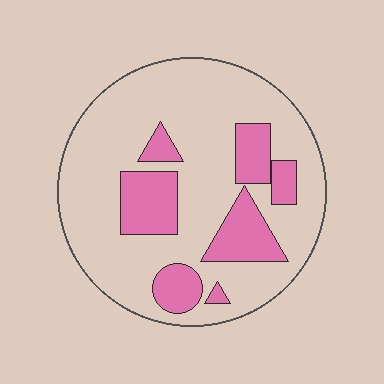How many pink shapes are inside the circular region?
7.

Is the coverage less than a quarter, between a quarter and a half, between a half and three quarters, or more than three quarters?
Less than a quarter.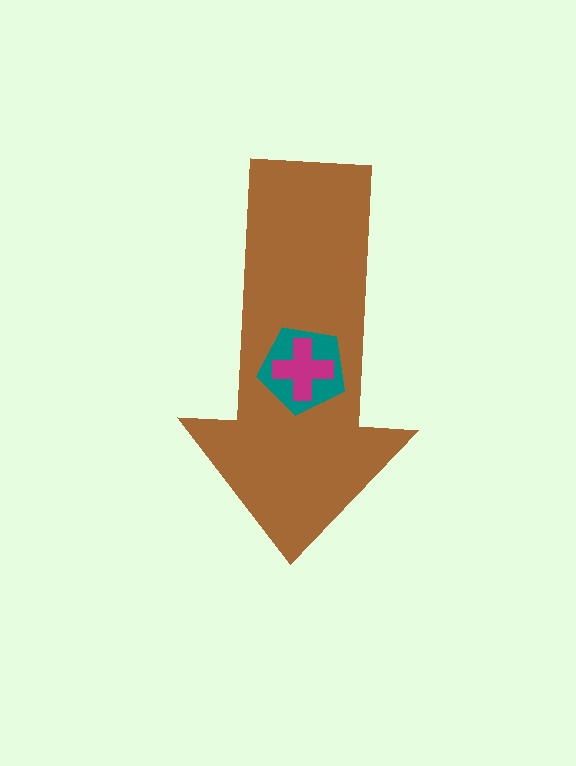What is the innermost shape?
The magenta cross.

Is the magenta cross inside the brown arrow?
Yes.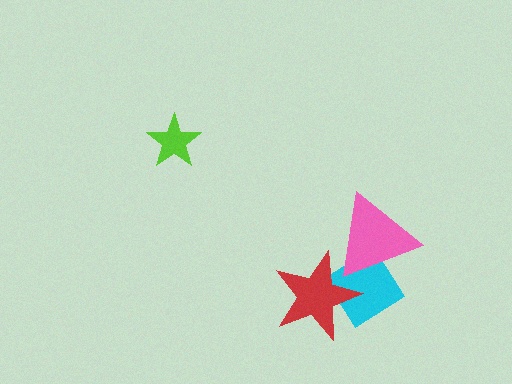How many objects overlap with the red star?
2 objects overlap with the red star.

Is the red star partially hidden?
Yes, it is partially covered by another shape.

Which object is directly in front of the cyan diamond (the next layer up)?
The red star is directly in front of the cyan diamond.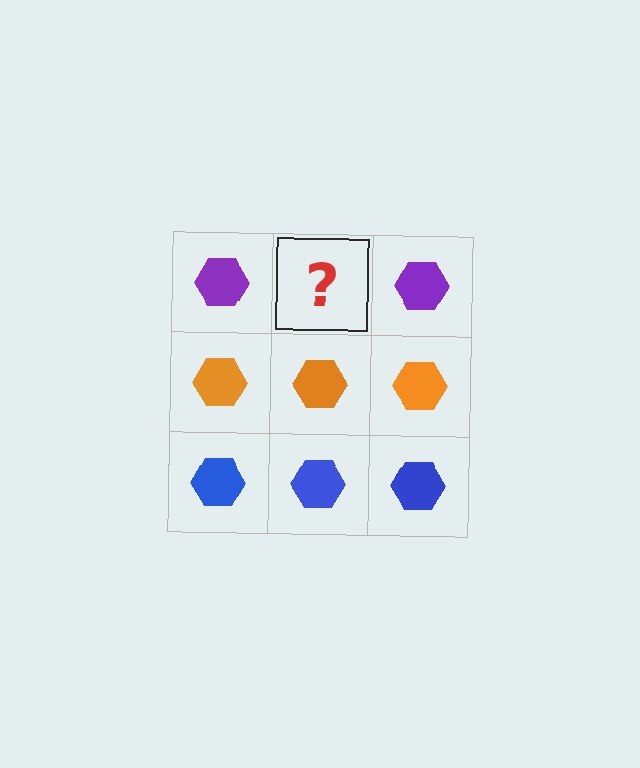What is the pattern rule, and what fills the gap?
The rule is that each row has a consistent color. The gap should be filled with a purple hexagon.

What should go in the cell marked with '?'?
The missing cell should contain a purple hexagon.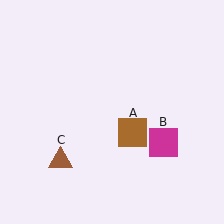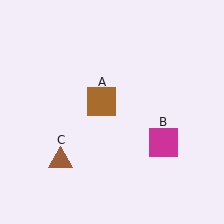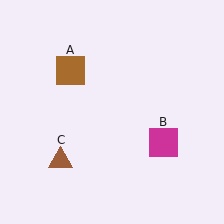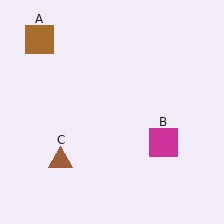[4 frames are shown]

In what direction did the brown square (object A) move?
The brown square (object A) moved up and to the left.